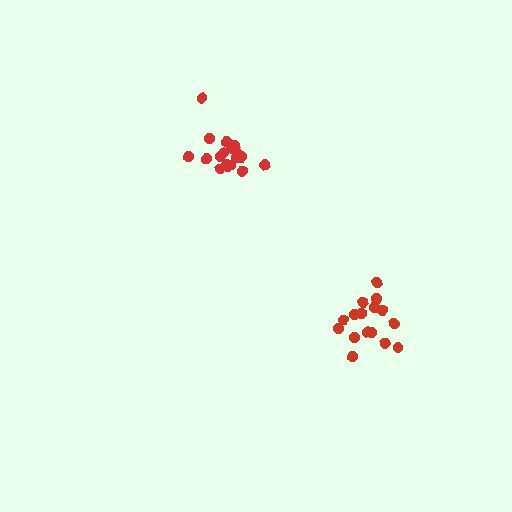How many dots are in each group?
Group 1: 16 dots, Group 2: 19 dots (35 total).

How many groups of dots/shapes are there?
There are 2 groups.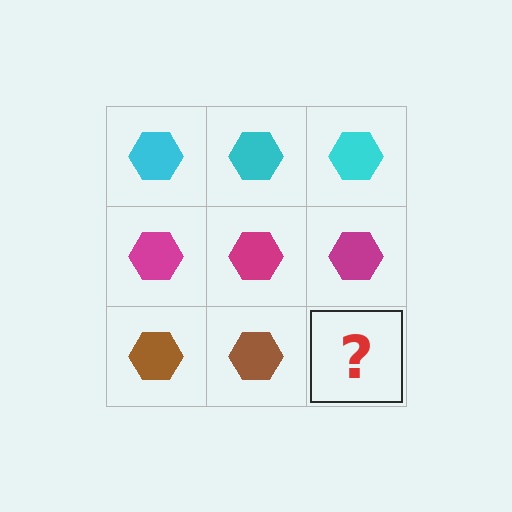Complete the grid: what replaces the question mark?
The question mark should be replaced with a brown hexagon.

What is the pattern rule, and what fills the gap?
The rule is that each row has a consistent color. The gap should be filled with a brown hexagon.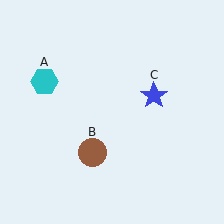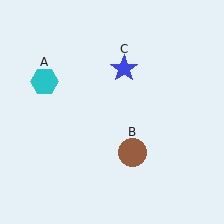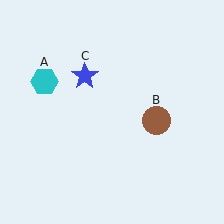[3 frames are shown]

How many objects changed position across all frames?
2 objects changed position: brown circle (object B), blue star (object C).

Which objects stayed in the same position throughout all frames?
Cyan hexagon (object A) remained stationary.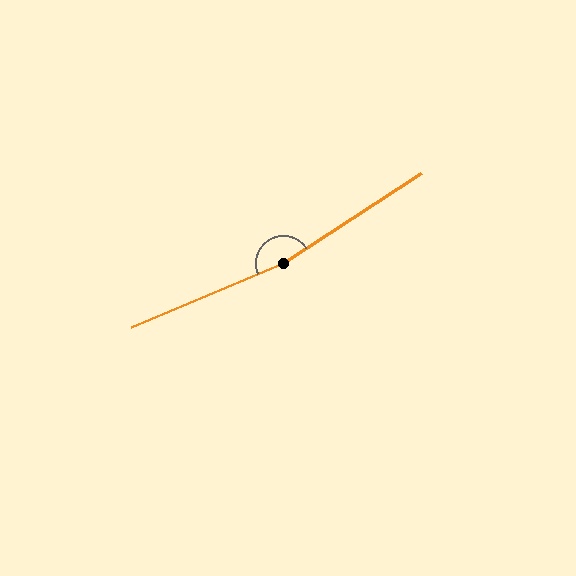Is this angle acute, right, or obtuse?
It is obtuse.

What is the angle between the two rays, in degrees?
Approximately 170 degrees.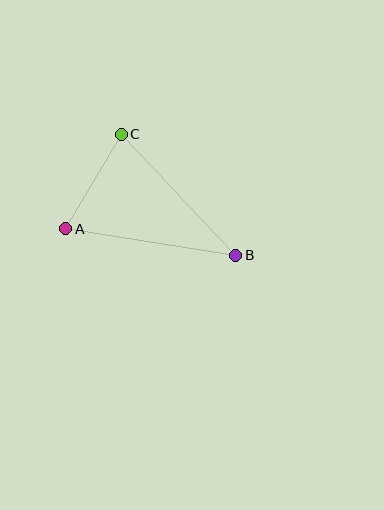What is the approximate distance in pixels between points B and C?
The distance between B and C is approximately 166 pixels.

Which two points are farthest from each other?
Points A and B are farthest from each other.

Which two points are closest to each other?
Points A and C are closest to each other.